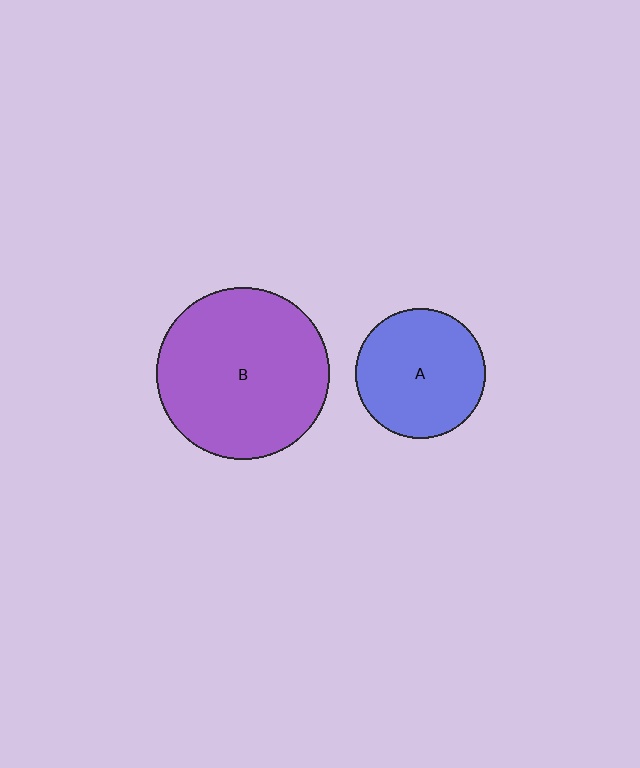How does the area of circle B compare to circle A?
Approximately 1.8 times.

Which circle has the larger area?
Circle B (purple).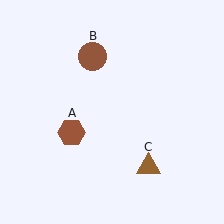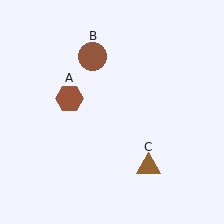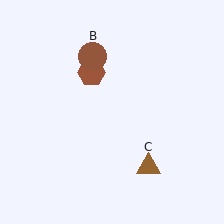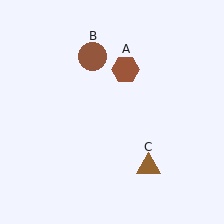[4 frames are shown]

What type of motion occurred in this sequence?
The brown hexagon (object A) rotated clockwise around the center of the scene.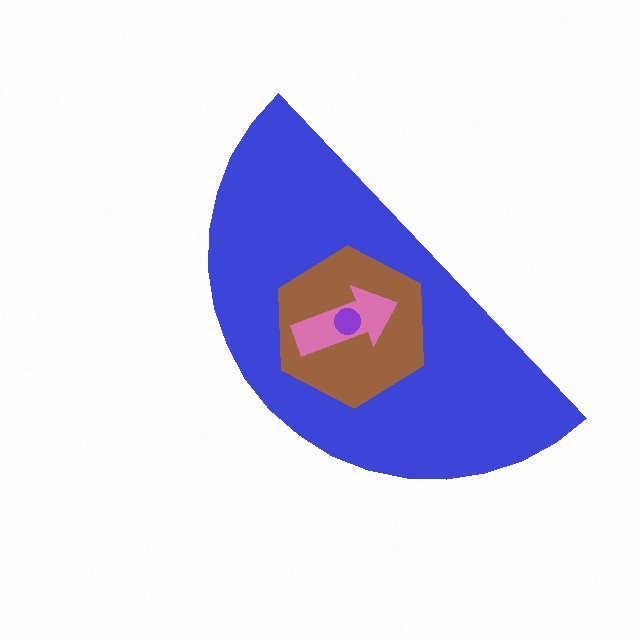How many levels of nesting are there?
4.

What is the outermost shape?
The blue semicircle.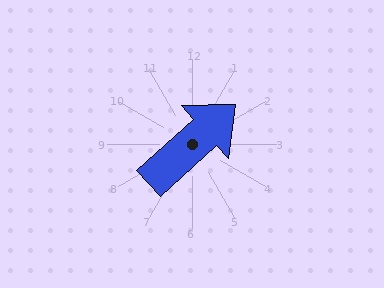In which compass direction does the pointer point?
Northeast.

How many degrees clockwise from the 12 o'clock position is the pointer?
Approximately 48 degrees.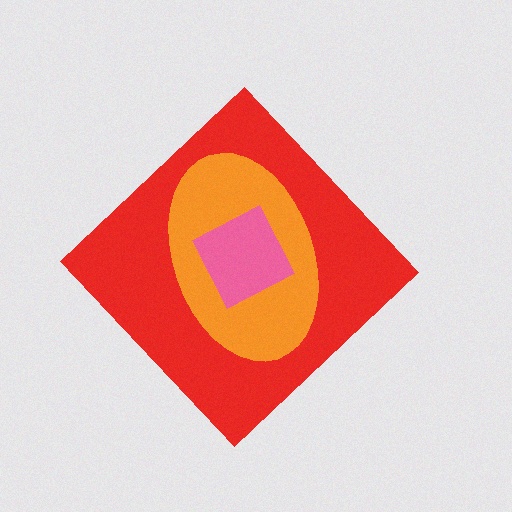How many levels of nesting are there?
3.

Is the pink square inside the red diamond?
Yes.